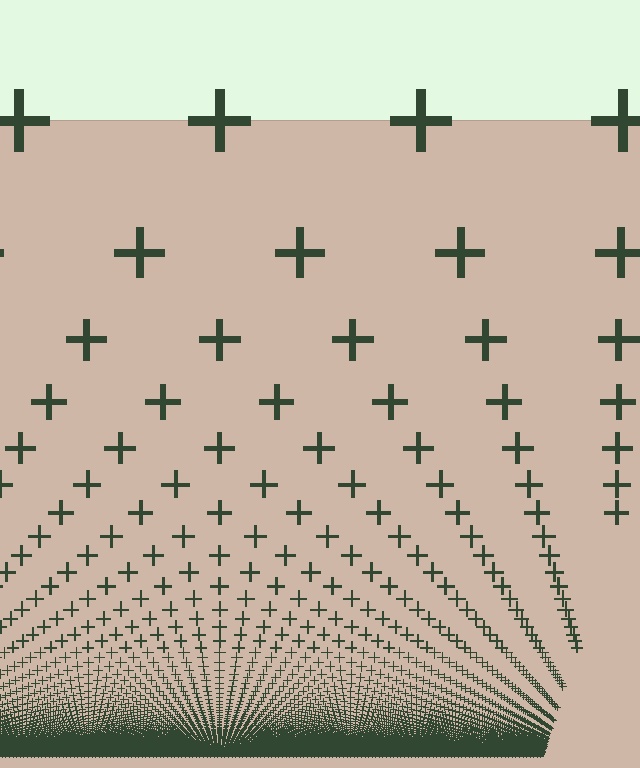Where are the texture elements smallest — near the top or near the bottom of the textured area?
Near the bottom.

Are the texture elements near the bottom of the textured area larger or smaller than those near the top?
Smaller. The gradient is inverted — elements near the bottom are smaller and denser.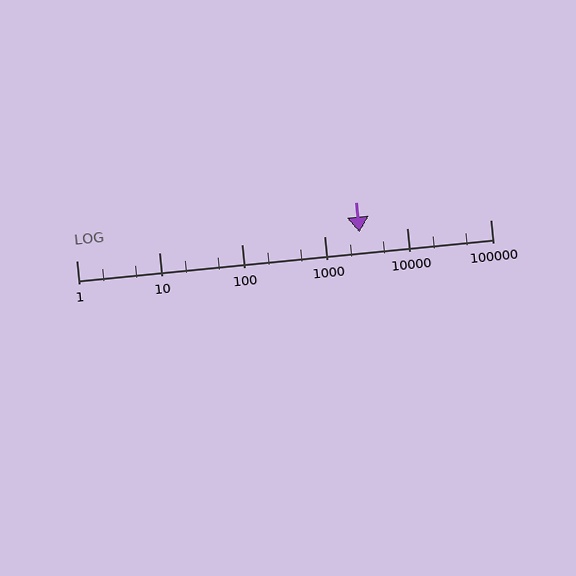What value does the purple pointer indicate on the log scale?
The pointer indicates approximately 2600.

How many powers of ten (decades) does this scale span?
The scale spans 5 decades, from 1 to 100000.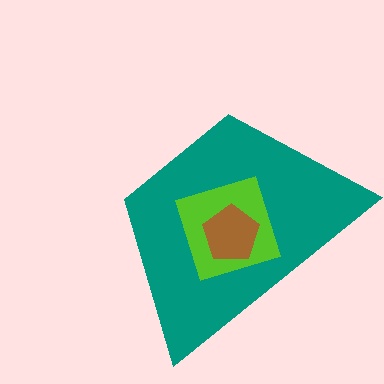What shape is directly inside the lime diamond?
The brown pentagon.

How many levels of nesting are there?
3.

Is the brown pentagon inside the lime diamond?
Yes.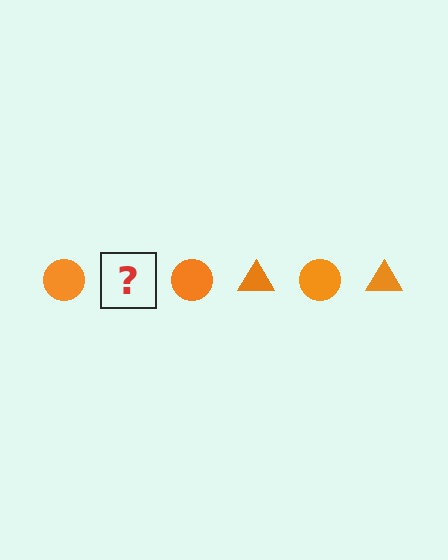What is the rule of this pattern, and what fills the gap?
The rule is that the pattern cycles through circle, triangle shapes in orange. The gap should be filled with an orange triangle.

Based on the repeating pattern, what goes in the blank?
The blank should be an orange triangle.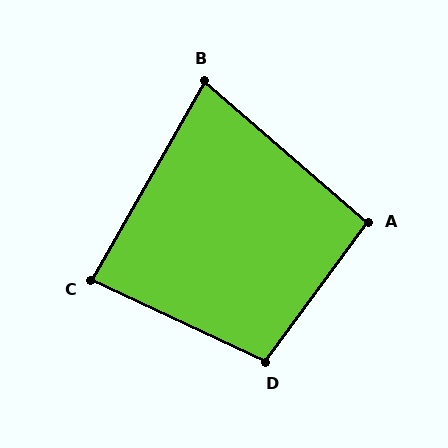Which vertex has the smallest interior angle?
B, at approximately 79 degrees.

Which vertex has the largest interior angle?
D, at approximately 101 degrees.